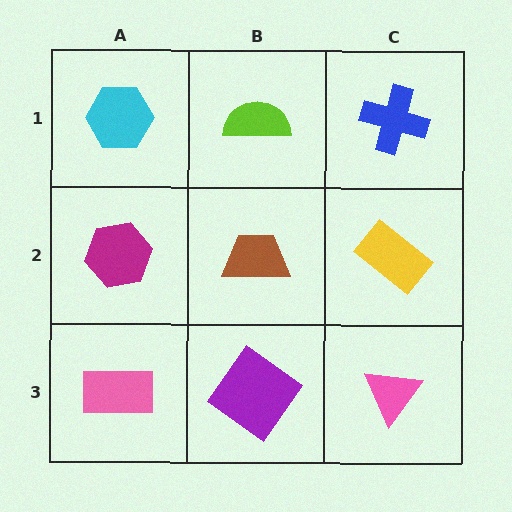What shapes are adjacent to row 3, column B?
A brown trapezoid (row 2, column B), a pink rectangle (row 3, column A), a pink triangle (row 3, column C).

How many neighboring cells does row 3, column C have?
2.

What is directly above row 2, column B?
A lime semicircle.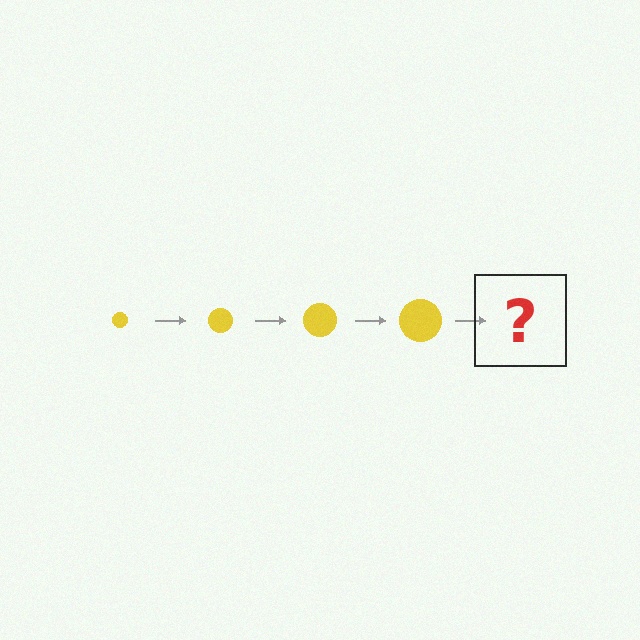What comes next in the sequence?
The next element should be a yellow circle, larger than the previous one.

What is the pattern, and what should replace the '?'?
The pattern is that the circle gets progressively larger each step. The '?' should be a yellow circle, larger than the previous one.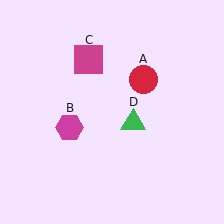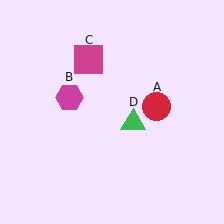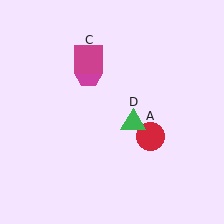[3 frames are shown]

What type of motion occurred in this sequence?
The red circle (object A), magenta hexagon (object B) rotated clockwise around the center of the scene.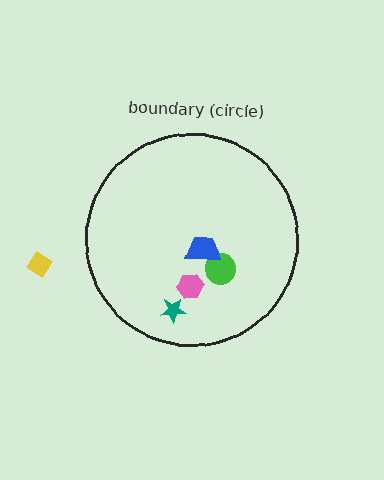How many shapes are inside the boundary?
4 inside, 1 outside.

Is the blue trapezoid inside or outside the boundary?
Inside.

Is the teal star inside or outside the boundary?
Inside.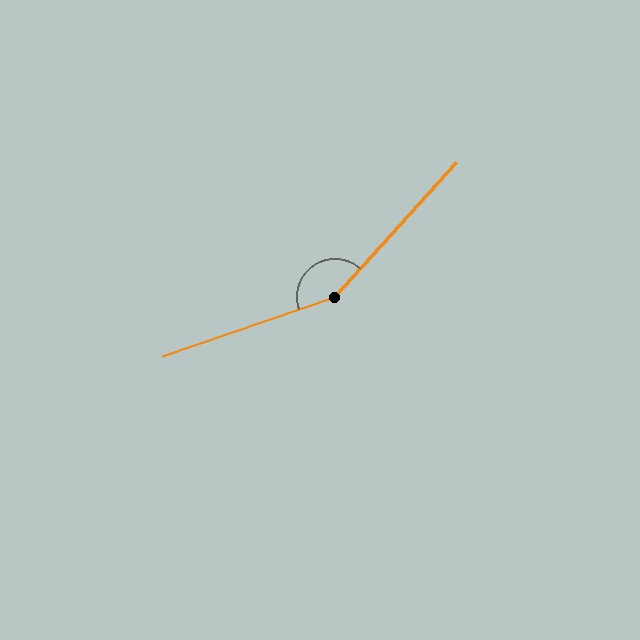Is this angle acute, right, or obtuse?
It is obtuse.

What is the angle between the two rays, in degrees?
Approximately 151 degrees.